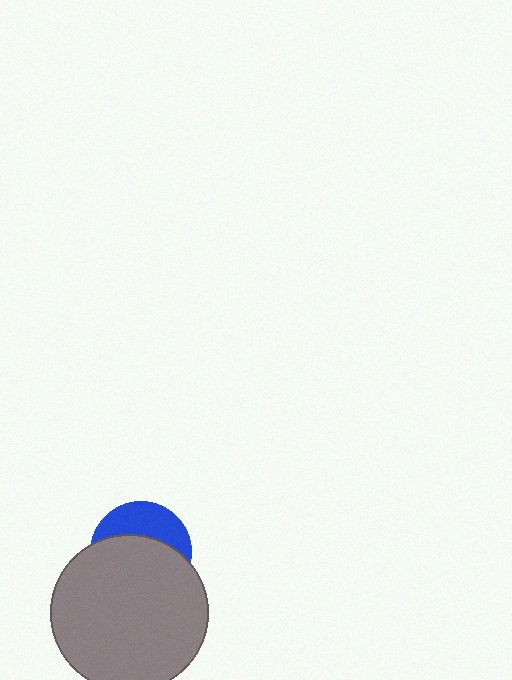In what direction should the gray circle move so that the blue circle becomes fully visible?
The gray circle should move down. That is the shortest direction to clear the overlap and leave the blue circle fully visible.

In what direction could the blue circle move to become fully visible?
The blue circle could move up. That would shift it out from behind the gray circle entirely.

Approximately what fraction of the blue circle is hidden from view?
Roughly 64% of the blue circle is hidden behind the gray circle.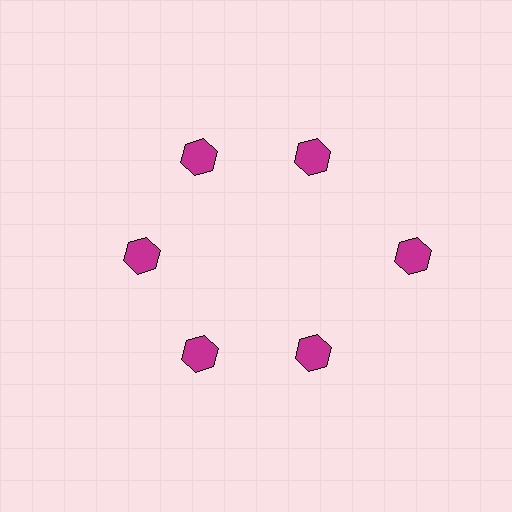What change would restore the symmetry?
The symmetry would be restored by moving it inward, back onto the ring so that all 6 hexagons sit at equal angles and equal distance from the center.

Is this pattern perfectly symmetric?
No. The 6 magenta hexagons are arranged in a ring, but one element near the 3 o'clock position is pushed outward from the center, breaking the 6-fold rotational symmetry.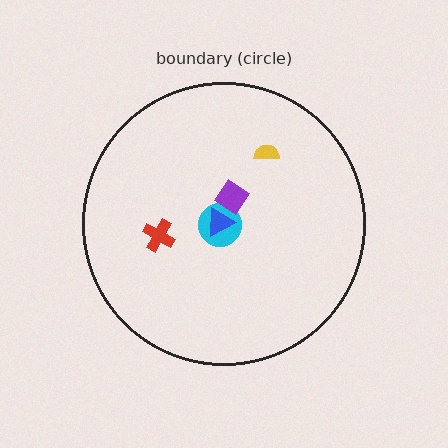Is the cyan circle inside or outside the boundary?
Inside.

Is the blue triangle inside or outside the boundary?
Inside.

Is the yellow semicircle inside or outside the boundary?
Inside.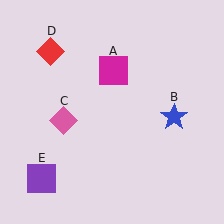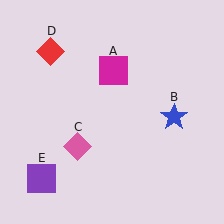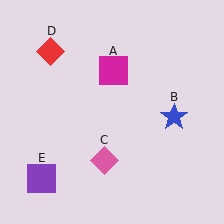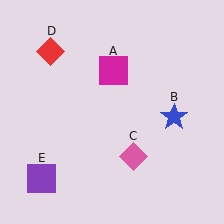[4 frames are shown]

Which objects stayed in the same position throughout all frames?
Magenta square (object A) and blue star (object B) and red diamond (object D) and purple square (object E) remained stationary.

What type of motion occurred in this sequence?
The pink diamond (object C) rotated counterclockwise around the center of the scene.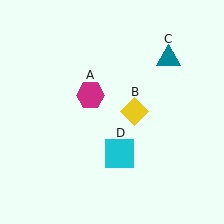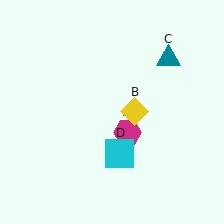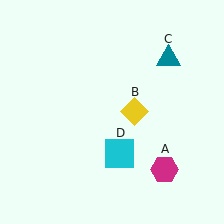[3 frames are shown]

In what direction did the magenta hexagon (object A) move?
The magenta hexagon (object A) moved down and to the right.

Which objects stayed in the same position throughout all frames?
Yellow diamond (object B) and teal triangle (object C) and cyan square (object D) remained stationary.